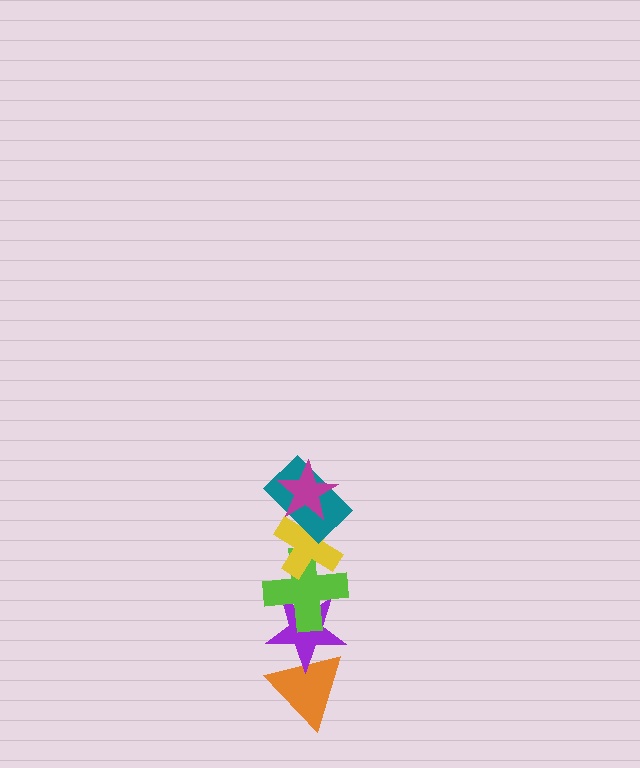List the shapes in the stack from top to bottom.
From top to bottom: the magenta star, the teal rectangle, the yellow cross, the lime cross, the purple star, the orange triangle.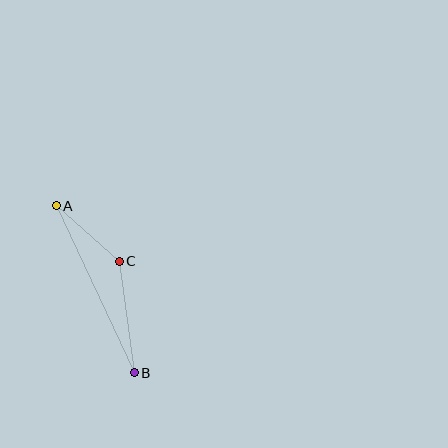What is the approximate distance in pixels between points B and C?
The distance between B and C is approximately 112 pixels.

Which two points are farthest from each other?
Points A and B are farthest from each other.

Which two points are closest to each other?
Points A and C are closest to each other.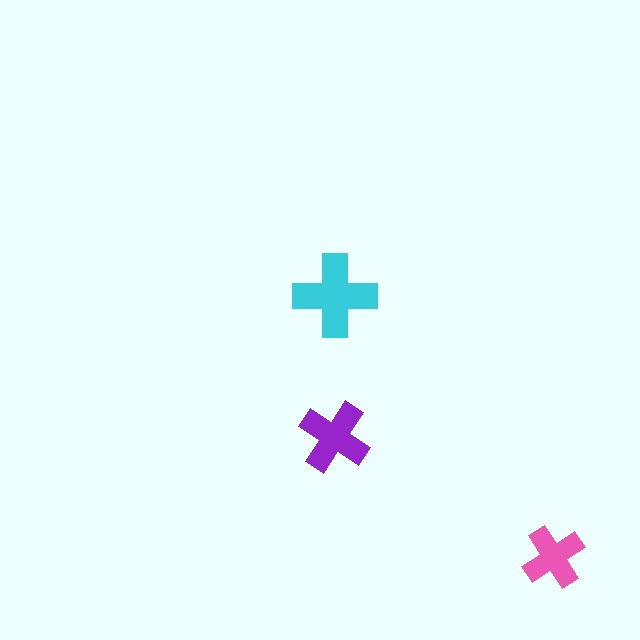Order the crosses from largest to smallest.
the cyan one, the purple one, the pink one.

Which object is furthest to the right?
The pink cross is rightmost.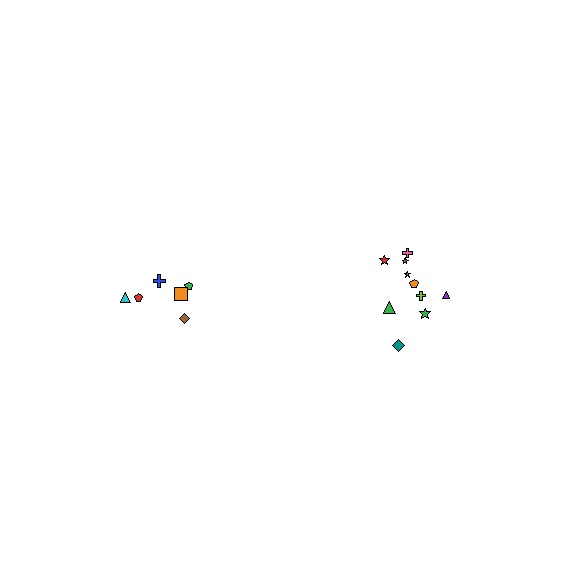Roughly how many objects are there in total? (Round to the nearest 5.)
Roughly 15 objects in total.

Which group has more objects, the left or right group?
The right group.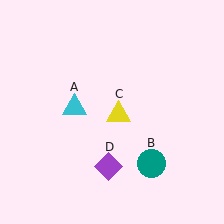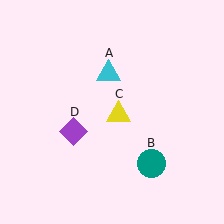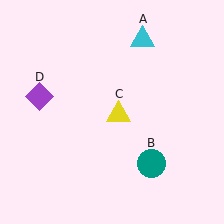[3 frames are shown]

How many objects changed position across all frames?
2 objects changed position: cyan triangle (object A), purple diamond (object D).